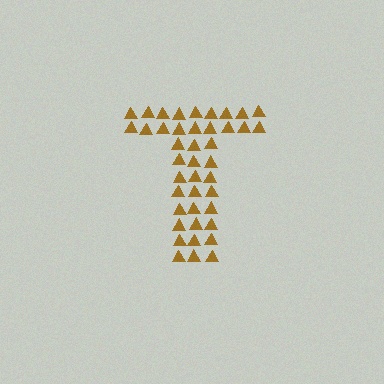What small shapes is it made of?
It is made of small triangles.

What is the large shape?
The large shape is the letter T.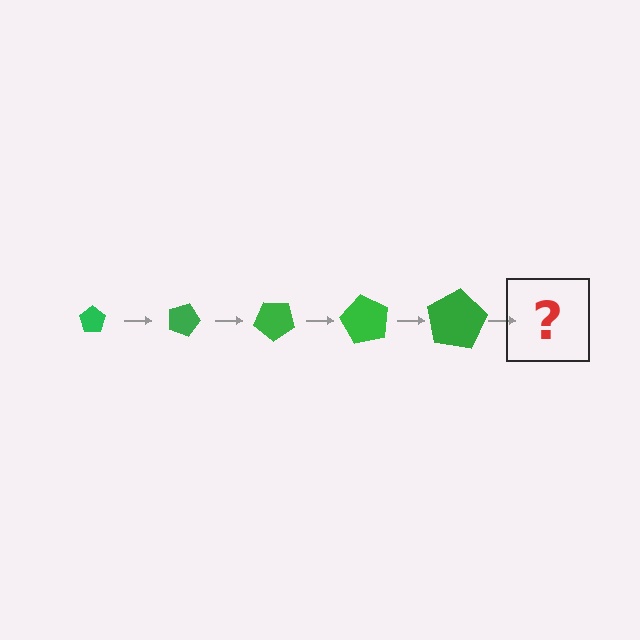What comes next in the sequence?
The next element should be a pentagon, larger than the previous one and rotated 100 degrees from the start.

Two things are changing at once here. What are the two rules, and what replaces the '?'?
The two rules are that the pentagon grows larger each step and it rotates 20 degrees each step. The '?' should be a pentagon, larger than the previous one and rotated 100 degrees from the start.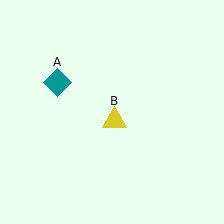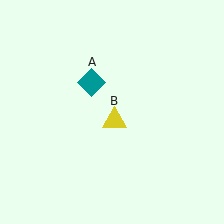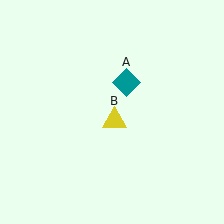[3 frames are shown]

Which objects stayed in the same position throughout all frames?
Yellow triangle (object B) remained stationary.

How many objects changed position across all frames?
1 object changed position: teal diamond (object A).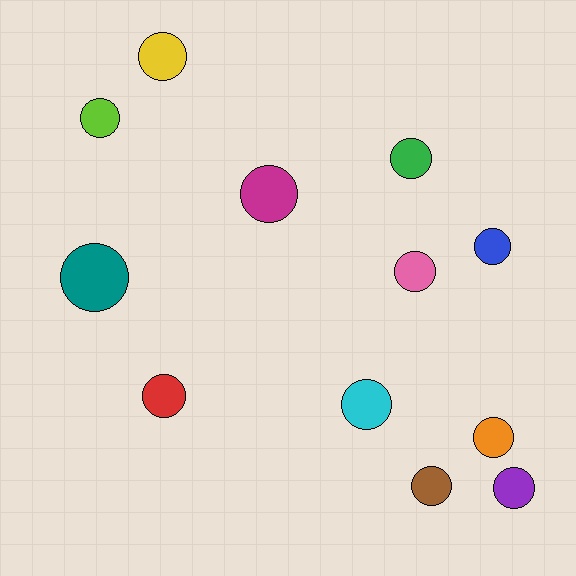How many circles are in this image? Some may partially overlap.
There are 12 circles.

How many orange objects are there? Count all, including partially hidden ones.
There is 1 orange object.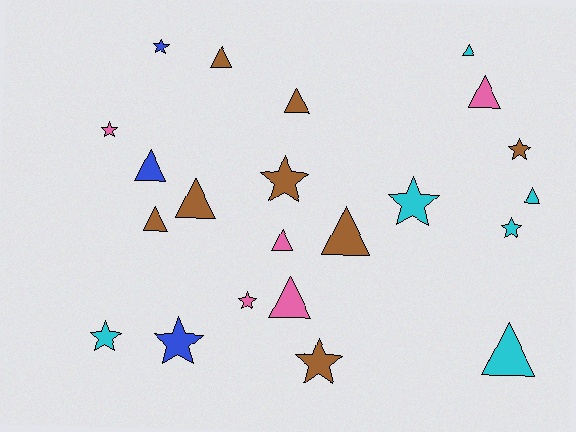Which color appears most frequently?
Brown, with 8 objects.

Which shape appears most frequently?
Triangle, with 12 objects.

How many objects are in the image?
There are 22 objects.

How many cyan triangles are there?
There are 3 cyan triangles.